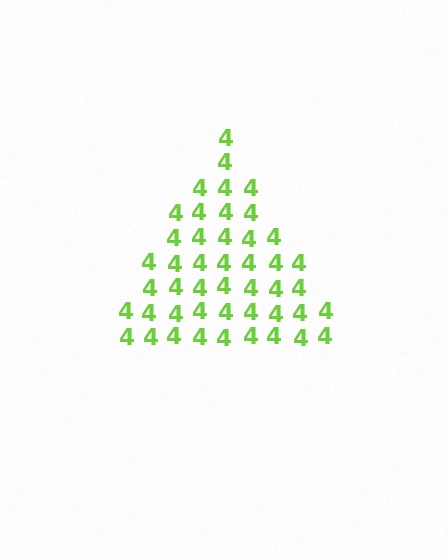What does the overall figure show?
The overall figure shows a triangle.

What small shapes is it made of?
It is made of small digit 4's.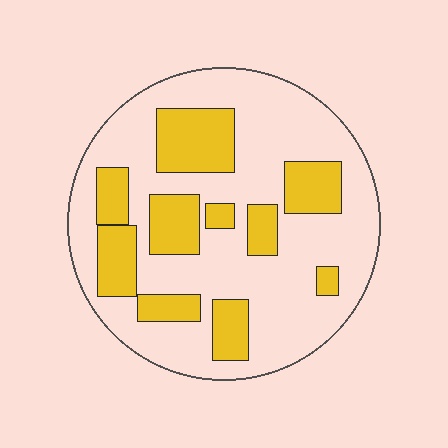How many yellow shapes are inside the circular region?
10.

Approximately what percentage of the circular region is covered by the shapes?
Approximately 30%.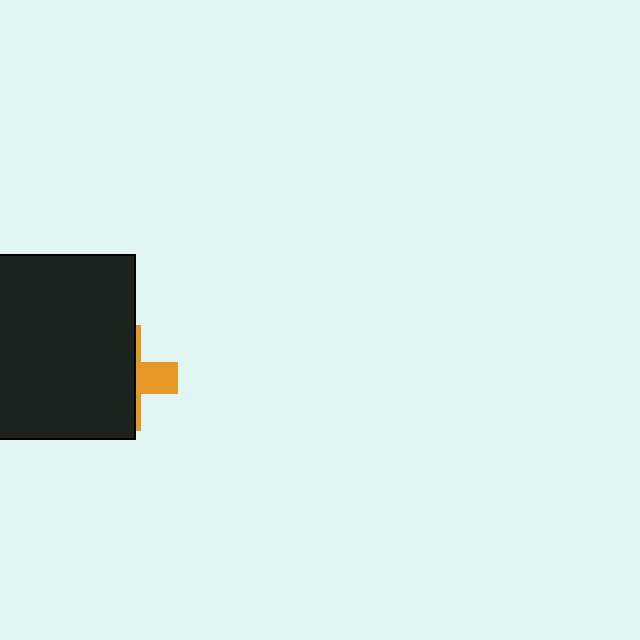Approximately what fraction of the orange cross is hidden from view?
Roughly 69% of the orange cross is hidden behind the black rectangle.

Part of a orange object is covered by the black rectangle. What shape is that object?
It is a cross.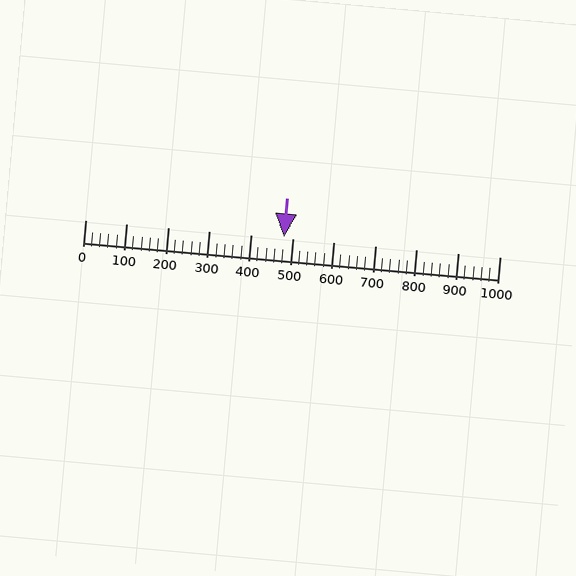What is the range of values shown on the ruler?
The ruler shows values from 0 to 1000.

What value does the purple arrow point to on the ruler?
The purple arrow points to approximately 480.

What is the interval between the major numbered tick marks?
The major tick marks are spaced 100 units apart.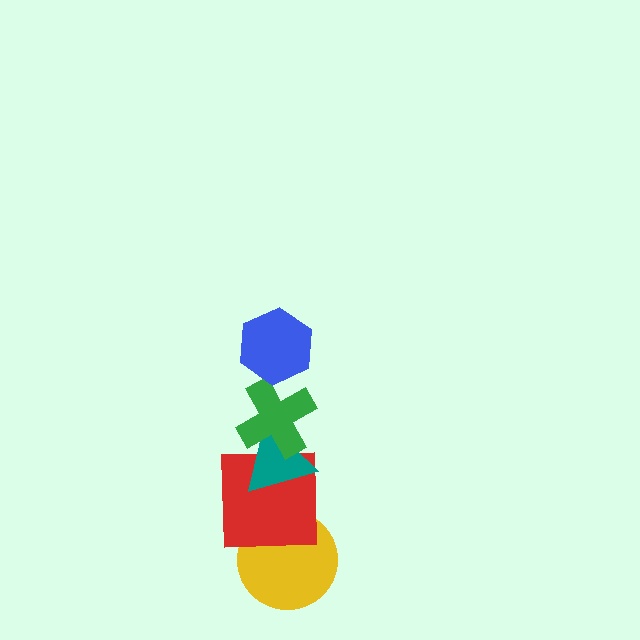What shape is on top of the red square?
The teal triangle is on top of the red square.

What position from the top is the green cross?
The green cross is 2nd from the top.